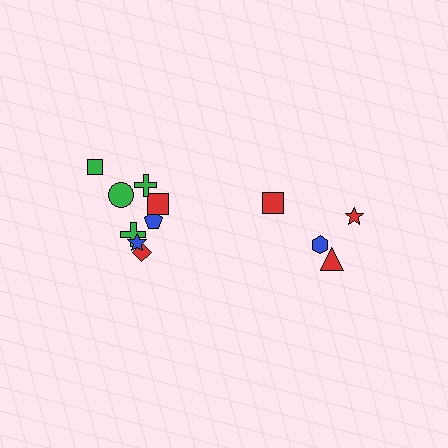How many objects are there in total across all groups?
There are 12 objects.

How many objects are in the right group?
There are 4 objects.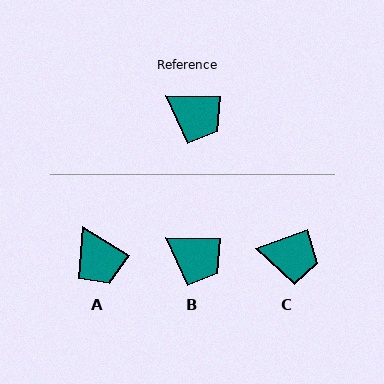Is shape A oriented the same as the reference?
No, it is off by about 31 degrees.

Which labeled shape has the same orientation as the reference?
B.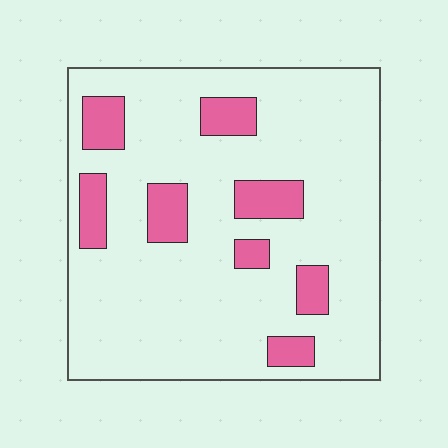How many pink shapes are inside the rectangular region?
8.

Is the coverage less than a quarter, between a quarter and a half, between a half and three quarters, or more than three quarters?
Less than a quarter.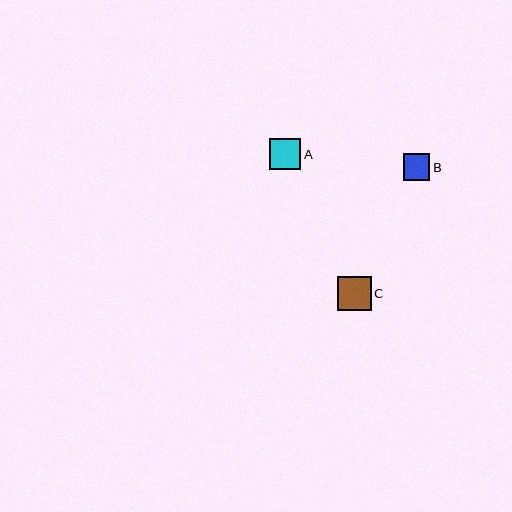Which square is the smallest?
Square B is the smallest with a size of approximately 27 pixels.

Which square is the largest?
Square C is the largest with a size of approximately 34 pixels.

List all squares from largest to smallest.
From largest to smallest: C, A, B.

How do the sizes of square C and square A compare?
Square C and square A are approximately the same size.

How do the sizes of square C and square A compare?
Square C and square A are approximately the same size.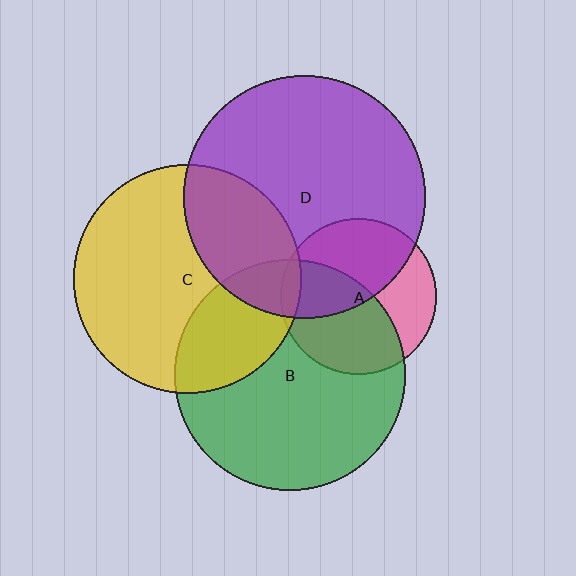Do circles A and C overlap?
Yes.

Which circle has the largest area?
Circle D (purple).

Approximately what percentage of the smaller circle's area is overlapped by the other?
Approximately 5%.